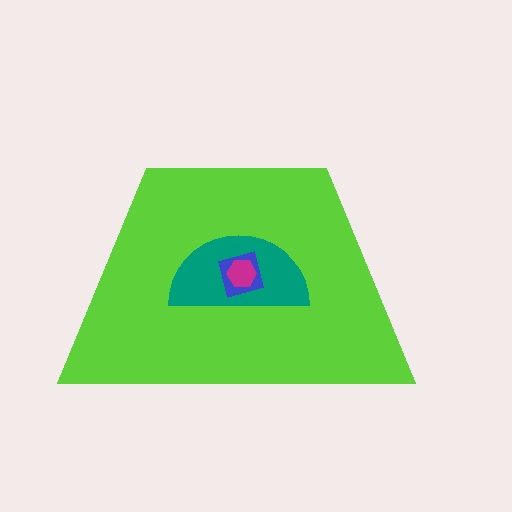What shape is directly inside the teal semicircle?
The blue square.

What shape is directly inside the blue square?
The magenta hexagon.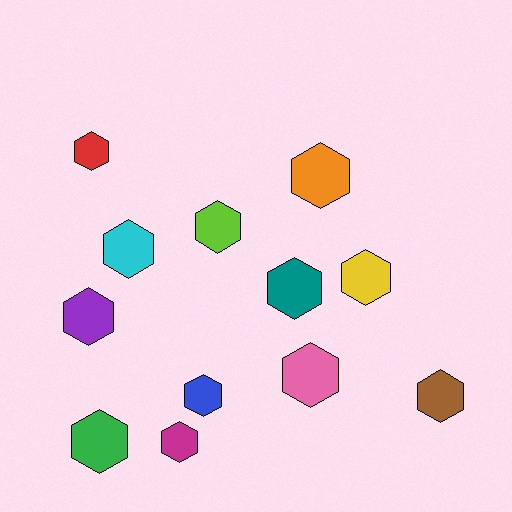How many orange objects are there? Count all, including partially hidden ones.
There is 1 orange object.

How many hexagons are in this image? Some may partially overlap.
There are 12 hexagons.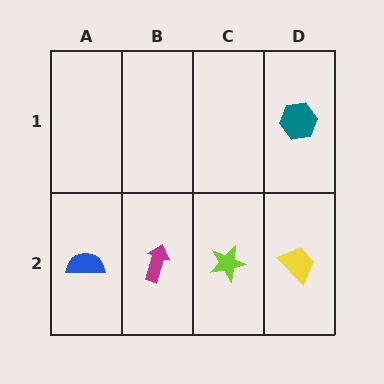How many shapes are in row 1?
1 shape.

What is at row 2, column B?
A magenta arrow.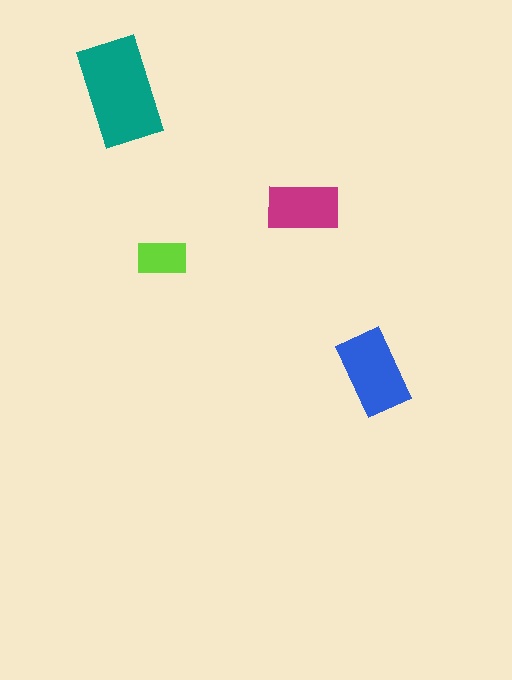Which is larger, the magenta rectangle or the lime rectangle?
The magenta one.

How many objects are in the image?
There are 4 objects in the image.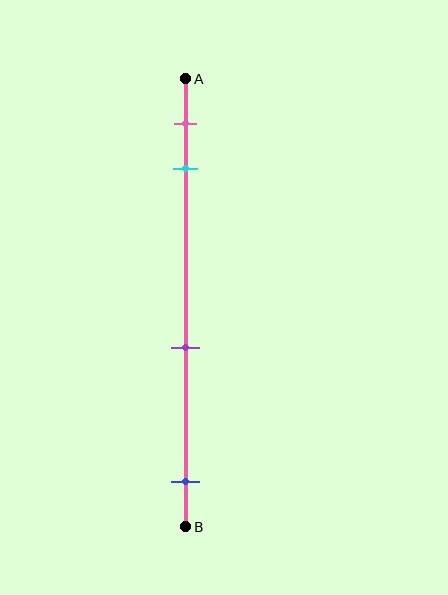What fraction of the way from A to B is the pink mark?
The pink mark is approximately 10% (0.1) of the way from A to B.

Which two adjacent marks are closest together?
The pink and cyan marks are the closest adjacent pair.